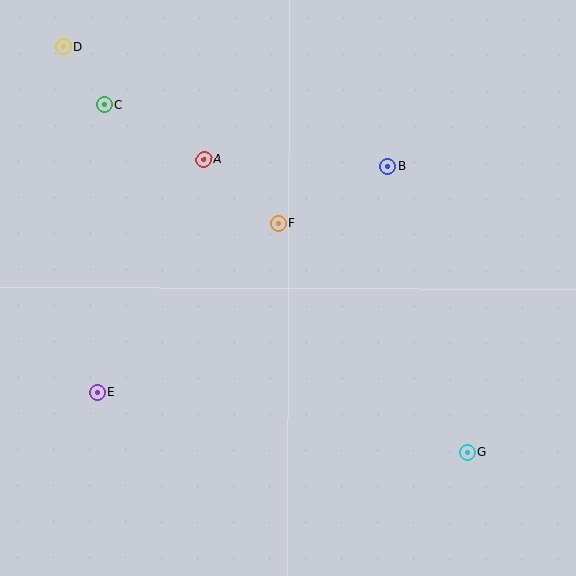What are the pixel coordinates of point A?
Point A is at (204, 159).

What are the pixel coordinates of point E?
Point E is at (97, 393).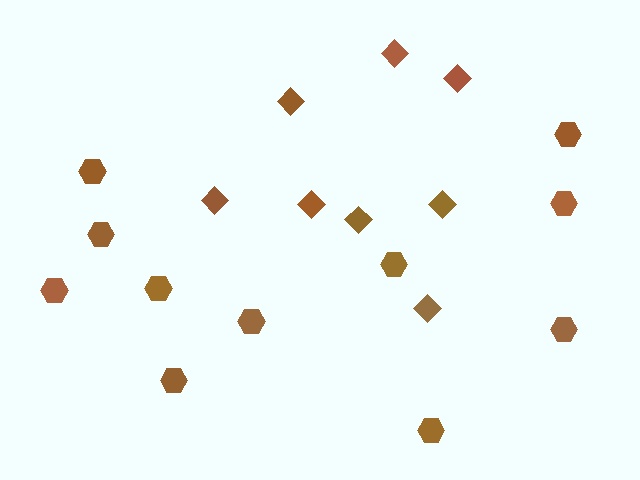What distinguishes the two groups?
There are 2 groups: one group of diamonds (8) and one group of hexagons (11).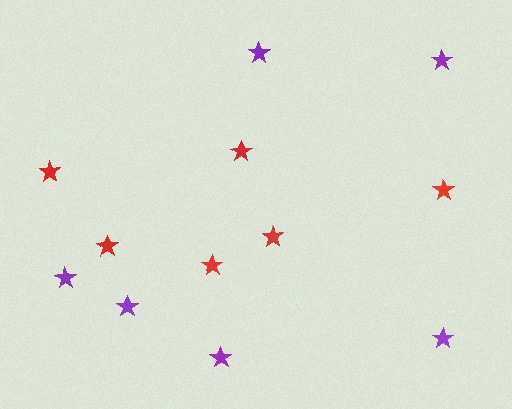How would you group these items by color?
There are 2 groups: one group of red stars (6) and one group of purple stars (6).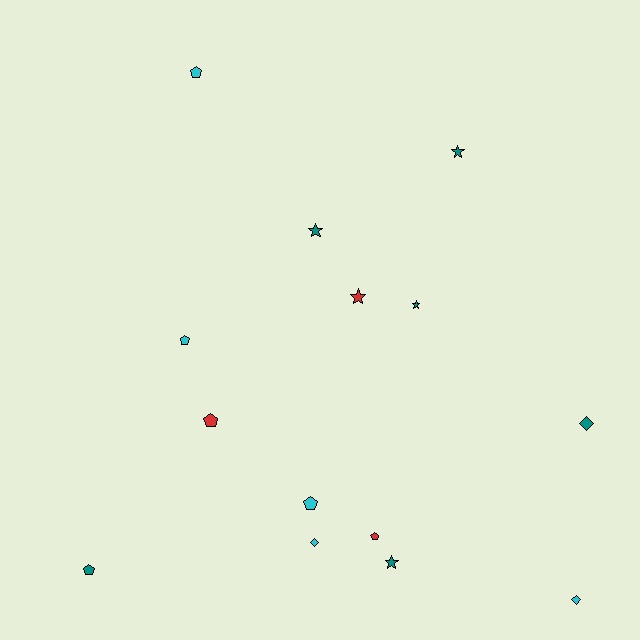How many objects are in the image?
There are 14 objects.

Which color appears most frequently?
Teal, with 6 objects.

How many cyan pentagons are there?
There are 3 cyan pentagons.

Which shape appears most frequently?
Pentagon, with 6 objects.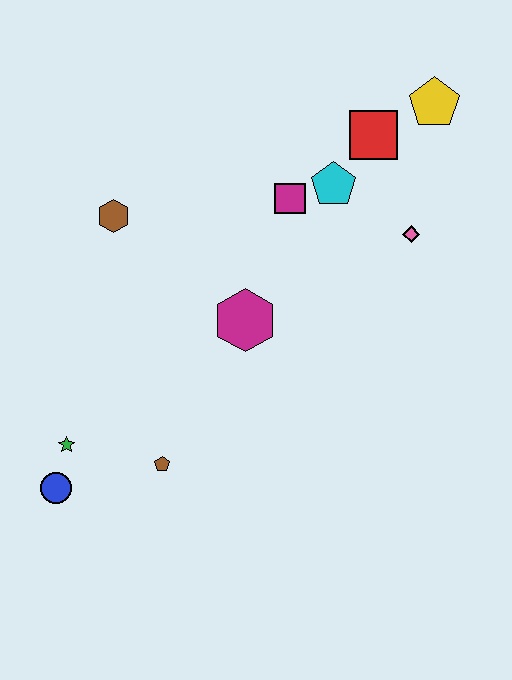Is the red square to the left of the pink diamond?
Yes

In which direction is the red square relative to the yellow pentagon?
The red square is to the left of the yellow pentagon.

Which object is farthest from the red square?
The blue circle is farthest from the red square.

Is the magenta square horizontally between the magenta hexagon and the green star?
No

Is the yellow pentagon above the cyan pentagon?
Yes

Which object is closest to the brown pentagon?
The green star is closest to the brown pentagon.